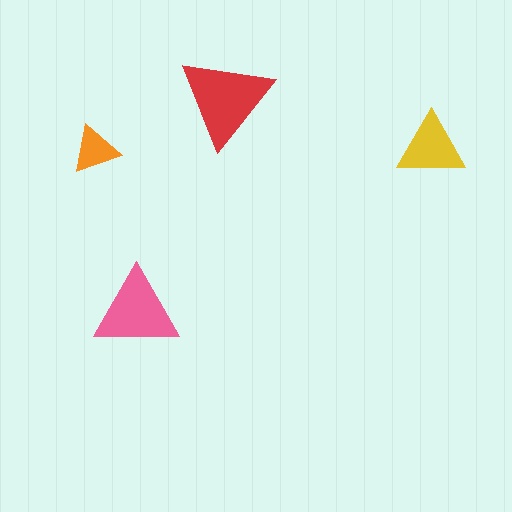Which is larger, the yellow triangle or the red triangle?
The red one.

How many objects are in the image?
There are 4 objects in the image.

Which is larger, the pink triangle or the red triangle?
The red one.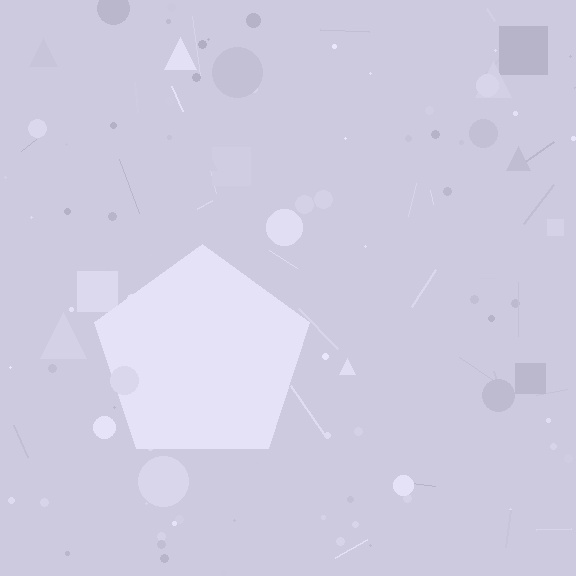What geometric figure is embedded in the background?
A pentagon is embedded in the background.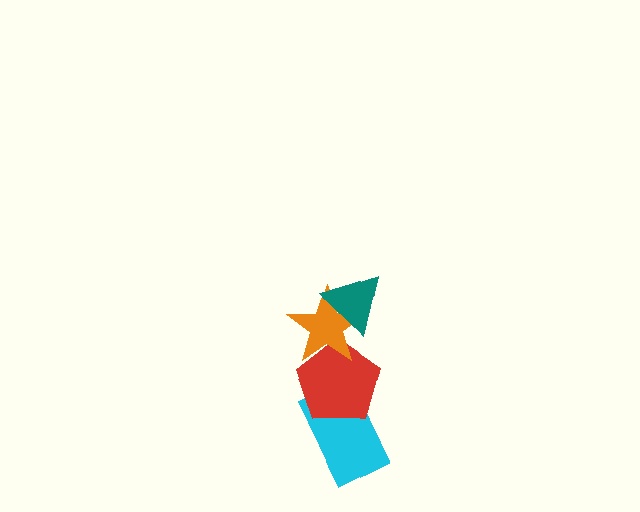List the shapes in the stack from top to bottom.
From top to bottom: the teal triangle, the orange star, the red pentagon, the cyan rectangle.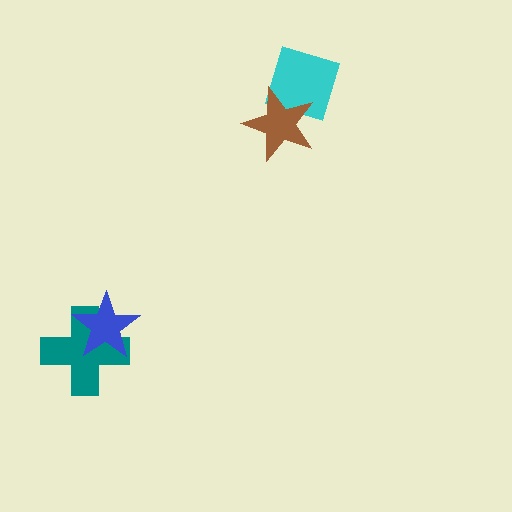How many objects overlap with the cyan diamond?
1 object overlaps with the cyan diamond.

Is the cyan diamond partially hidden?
Yes, it is partially covered by another shape.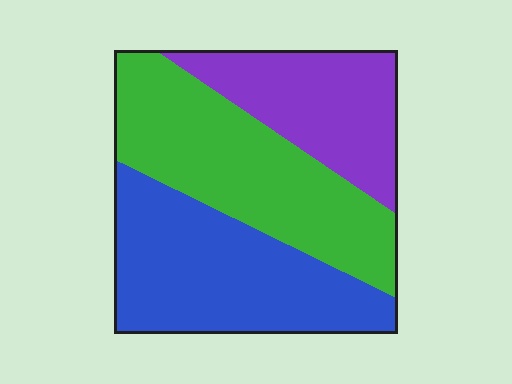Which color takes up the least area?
Purple, at roughly 25%.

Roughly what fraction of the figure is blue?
Blue covers 37% of the figure.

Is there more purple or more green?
Green.